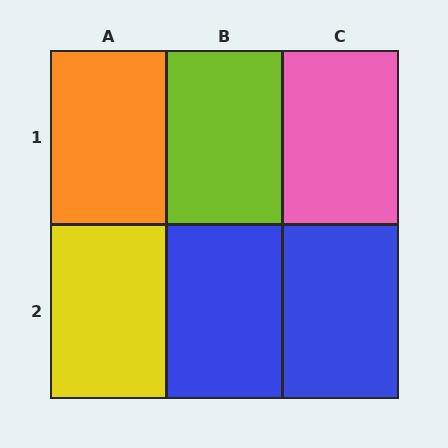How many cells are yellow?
1 cell is yellow.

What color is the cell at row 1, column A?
Orange.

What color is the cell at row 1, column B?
Lime.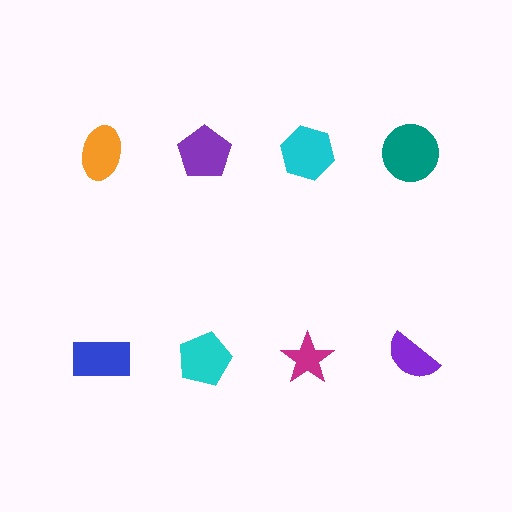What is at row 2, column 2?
A cyan pentagon.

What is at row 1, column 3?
A cyan hexagon.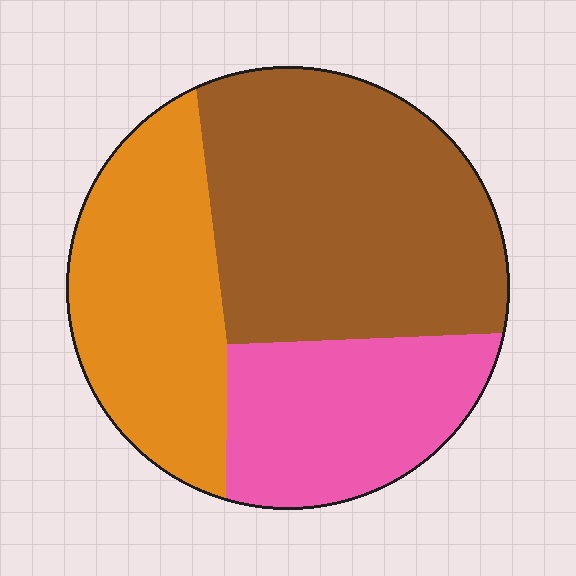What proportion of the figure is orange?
Orange takes up about one third (1/3) of the figure.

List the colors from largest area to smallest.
From largest to smallest: brown, orange, pink.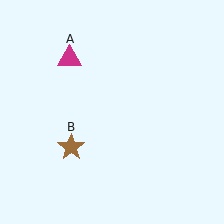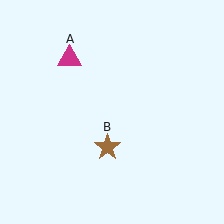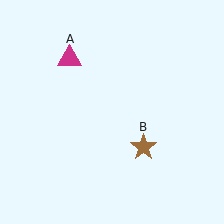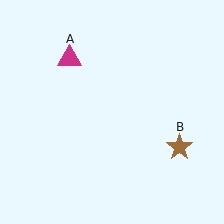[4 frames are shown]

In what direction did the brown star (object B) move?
The brown star (object B) moved right.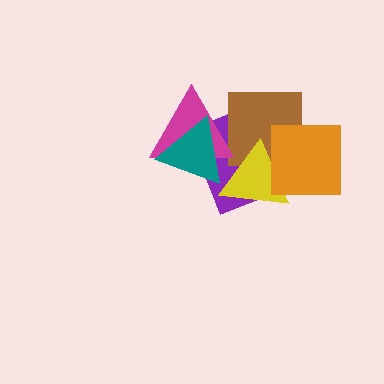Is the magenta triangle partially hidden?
Yes, it is partially covered by another shape.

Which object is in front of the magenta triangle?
The teal triangle is in front of the magenta triangle.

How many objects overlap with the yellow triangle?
5 objects overlap with the yellow triangle.